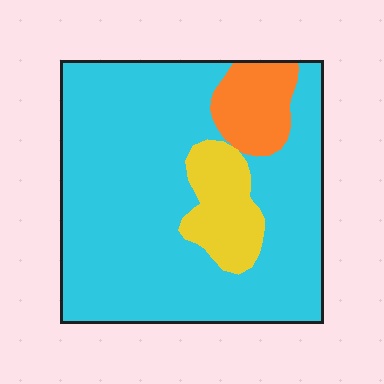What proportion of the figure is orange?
Orange takes up about one tenth (1/10) of the figure.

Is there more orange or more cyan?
Cyan.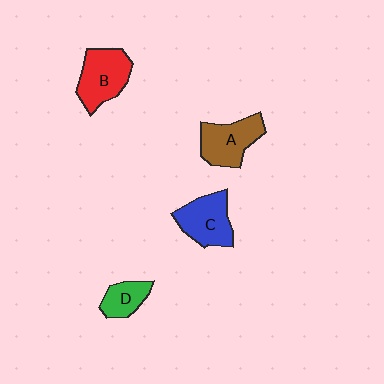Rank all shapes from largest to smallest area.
From largest to smallest: B (red), C (blue), A (brown), D (green).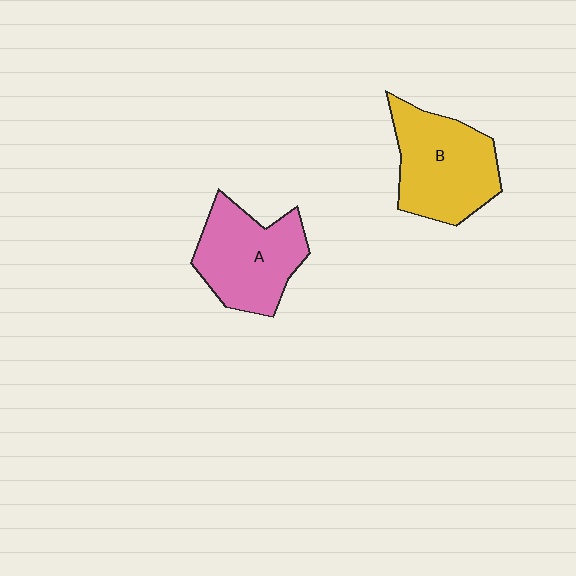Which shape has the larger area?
Shape B (yellow).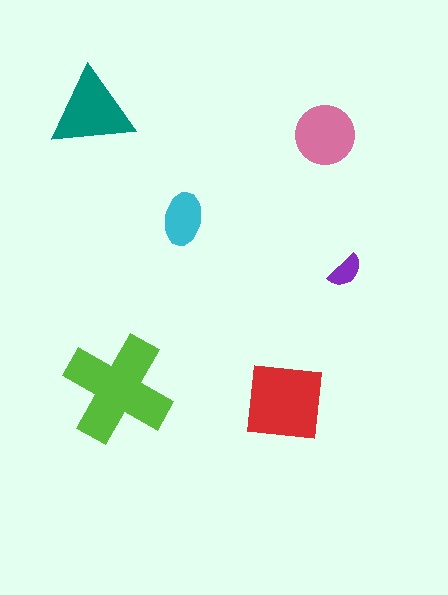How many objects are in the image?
There are 6 objects in the image.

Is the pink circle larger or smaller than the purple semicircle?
Larger.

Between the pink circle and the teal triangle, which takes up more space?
The teal triangle.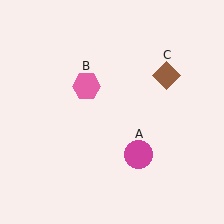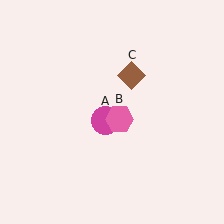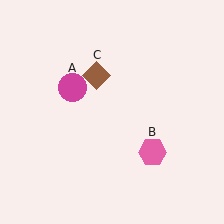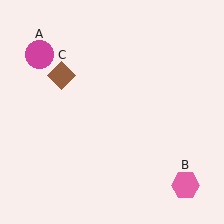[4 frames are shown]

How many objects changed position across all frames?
3 objects changed position: magenta circle (object A), pink hexagon (object B), brown diamond (object C).